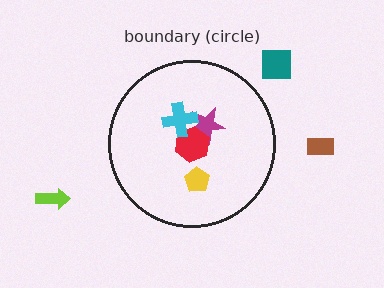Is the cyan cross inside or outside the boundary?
Inside.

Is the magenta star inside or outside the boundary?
Inside.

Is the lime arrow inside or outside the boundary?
Outside.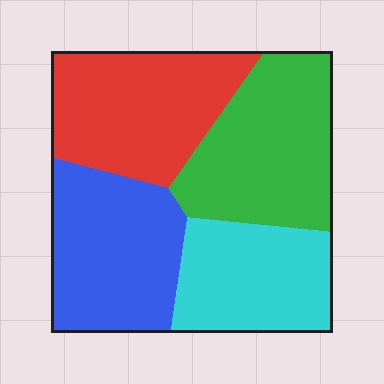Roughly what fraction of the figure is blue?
Blue takes up between a quarter and a half of the figure.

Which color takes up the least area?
Cyan, at roughly 20%.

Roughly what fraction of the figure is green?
Green takes up about one quarter (1/4) of the figure.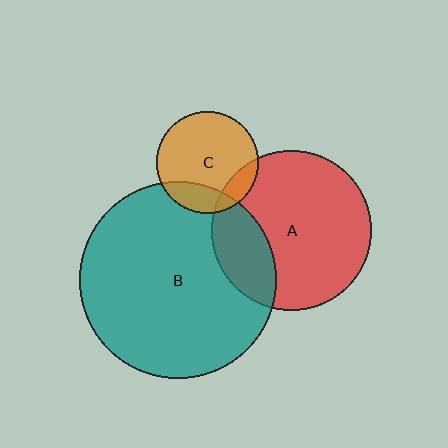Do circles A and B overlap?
Yes.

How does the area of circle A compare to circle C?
Approximately 2.4 times.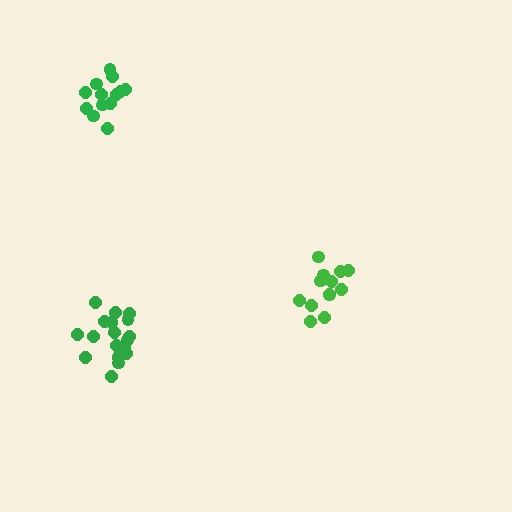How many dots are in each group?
Group 1: 13 dots, Group 2: 13 dots, Group 3: 18 dots (44 total).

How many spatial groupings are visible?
There are 3 spatial groupings.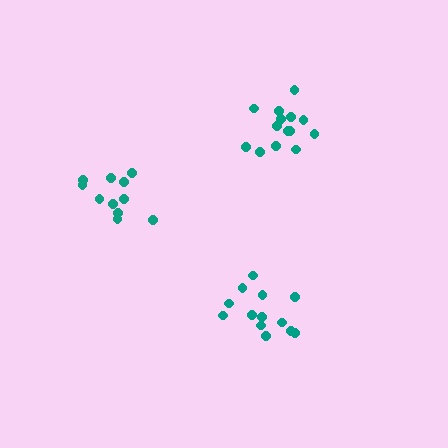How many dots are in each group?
Group 1: 14 dots, Group 2: 11 dots, Group 3: 13 dots (38 total).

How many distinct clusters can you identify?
There are 3 distinct clusters.